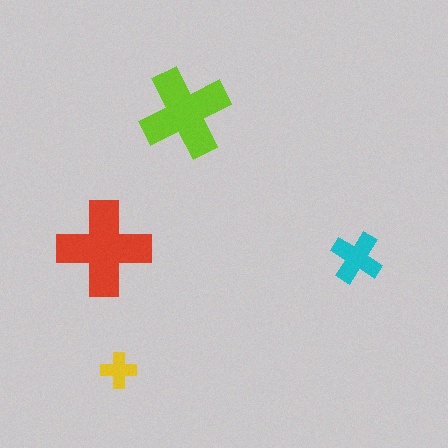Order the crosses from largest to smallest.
the red one, the lime one, the cyan one, the yellow one.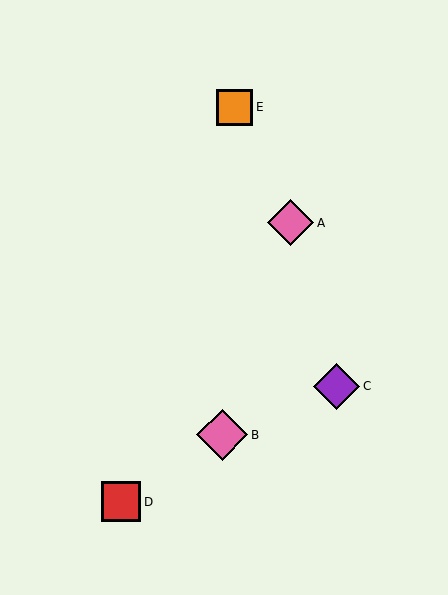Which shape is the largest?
The pink diamond (labeled B) is the largest.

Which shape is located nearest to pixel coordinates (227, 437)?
The pink diamond (labeled B) at (222, 435) is nearest to that location.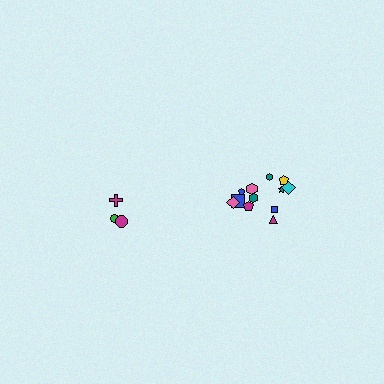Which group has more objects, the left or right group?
The right group.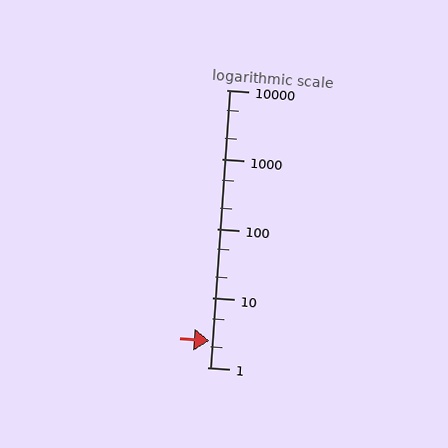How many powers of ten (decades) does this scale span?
The scale spans 4 decades, from 1 to 10000.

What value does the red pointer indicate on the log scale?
The pointer indicates approximately 2.4.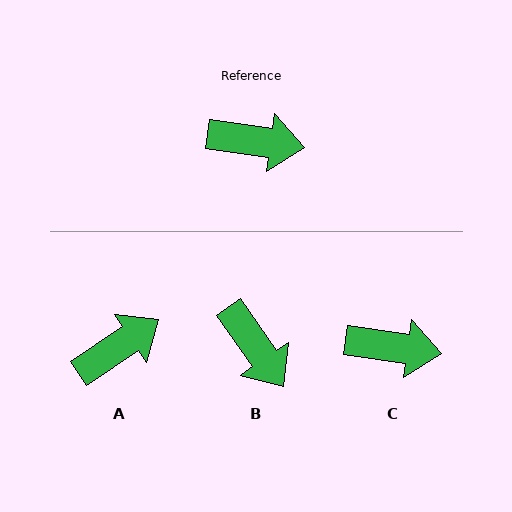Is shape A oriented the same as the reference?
No, it is off by about 41 degrees.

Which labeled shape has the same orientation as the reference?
C.